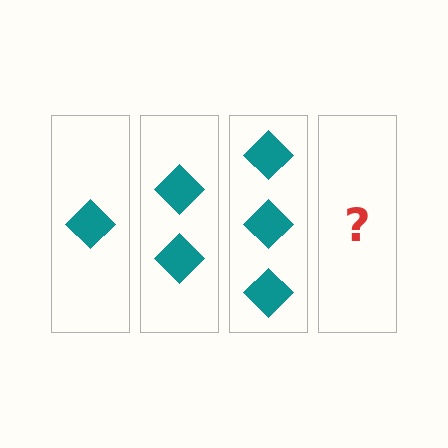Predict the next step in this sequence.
The next step is 4 diamonds.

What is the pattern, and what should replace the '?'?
The pattern is that each step adds one more diamond. The '?' should be 4 diamonds.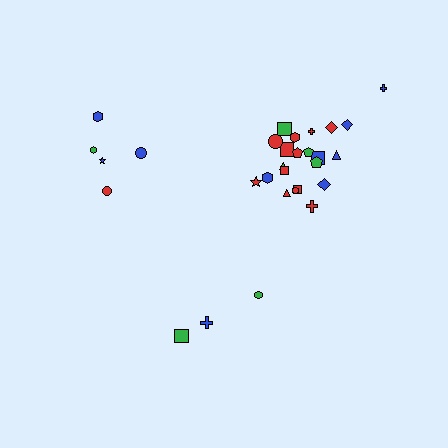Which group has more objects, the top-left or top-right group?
The top-right group.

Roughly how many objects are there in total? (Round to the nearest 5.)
Roughly 30 objects in total.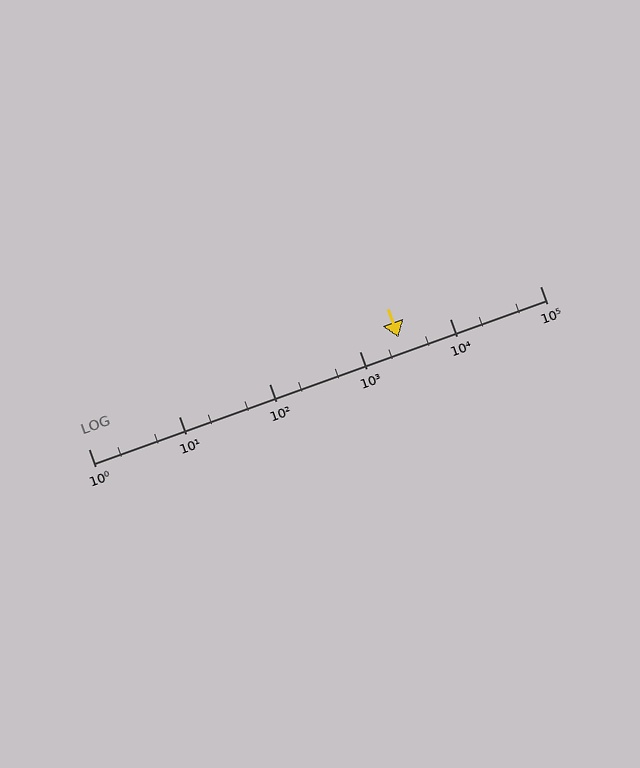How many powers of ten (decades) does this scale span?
The scale spans 5 decades, from 1 to 100000.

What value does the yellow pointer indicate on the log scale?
The pointer indicates approximately 2700.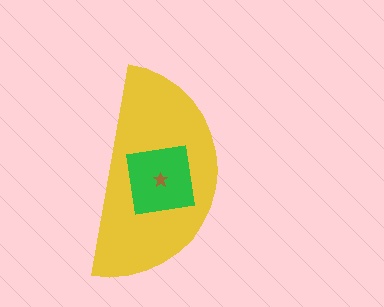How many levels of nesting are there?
3.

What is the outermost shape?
The yellow semicircle.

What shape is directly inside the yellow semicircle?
The green square.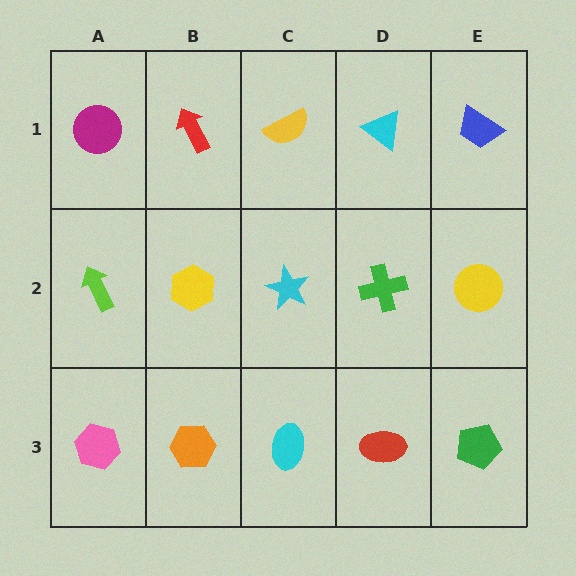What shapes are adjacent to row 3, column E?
A yellow circle (row 2, column E), a red ellipse (row 3, column D).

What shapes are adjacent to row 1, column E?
A yellow circle (row 2, column E), a cyan triangle (row 1, column D).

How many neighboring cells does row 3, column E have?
2.